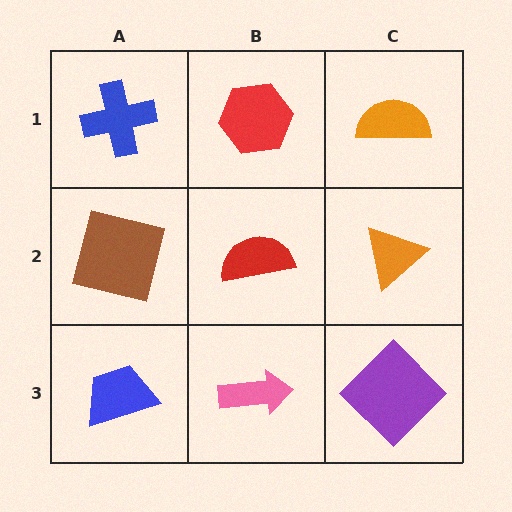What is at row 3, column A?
A blue trapezoid.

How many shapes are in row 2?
3 shapes.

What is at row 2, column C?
An orange triangle.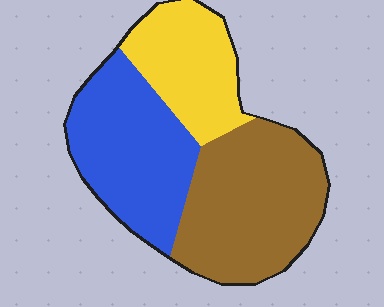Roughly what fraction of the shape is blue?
Blue covers 35% of the shape.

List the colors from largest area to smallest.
From largest to smallest: brown, blue, yellow.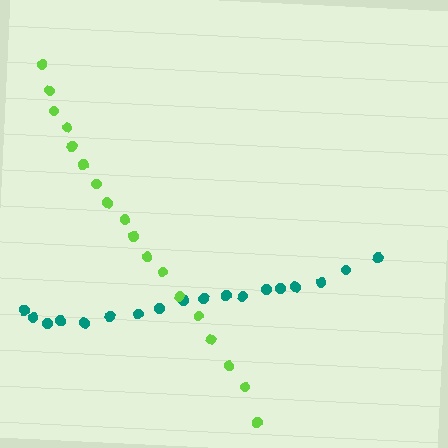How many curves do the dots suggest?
There are 2 distinct paths.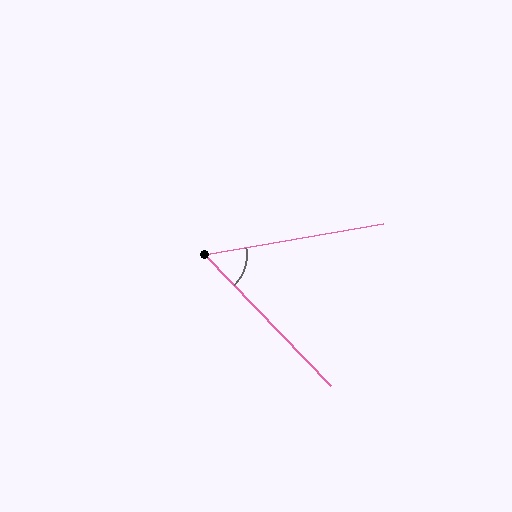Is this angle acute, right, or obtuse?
It is acute.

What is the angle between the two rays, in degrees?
Approximately 56 degrees.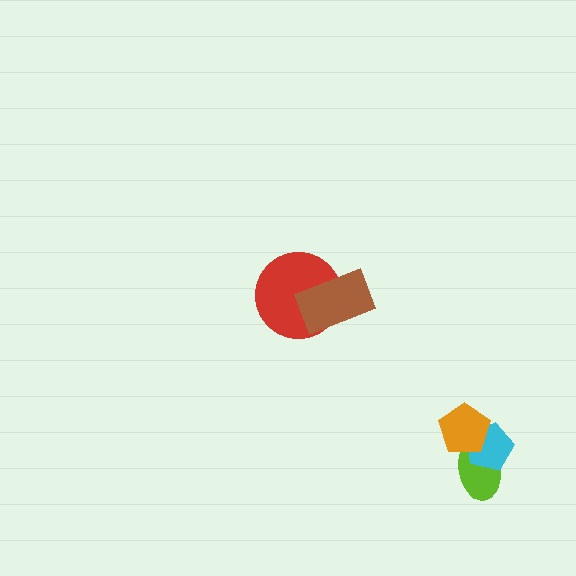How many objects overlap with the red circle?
1 object overlaps with the red circle.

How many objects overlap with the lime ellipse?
2 objects overlap with the lime ellipse.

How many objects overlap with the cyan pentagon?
2 objects overlap with the cyan pentagon.